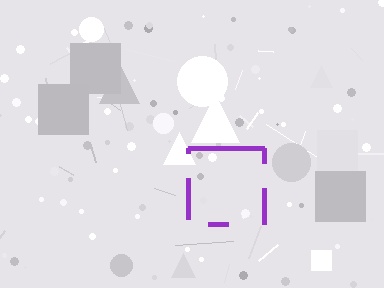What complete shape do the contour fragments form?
The contour fragments form a square.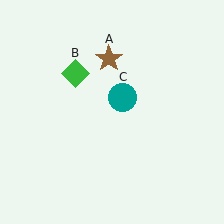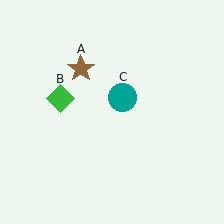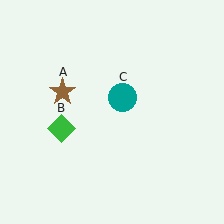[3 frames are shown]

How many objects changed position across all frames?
2 objects changed position: brown star (object A), green diamond (object B).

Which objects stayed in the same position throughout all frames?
Teal circle (object C) remained stationary.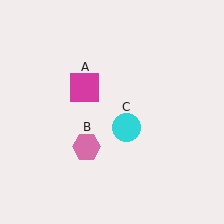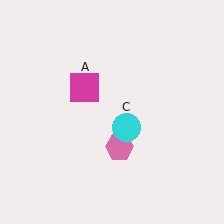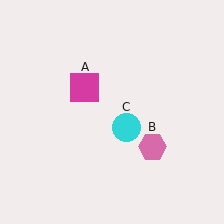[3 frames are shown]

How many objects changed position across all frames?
1 object changed position: pink hexagon (object B).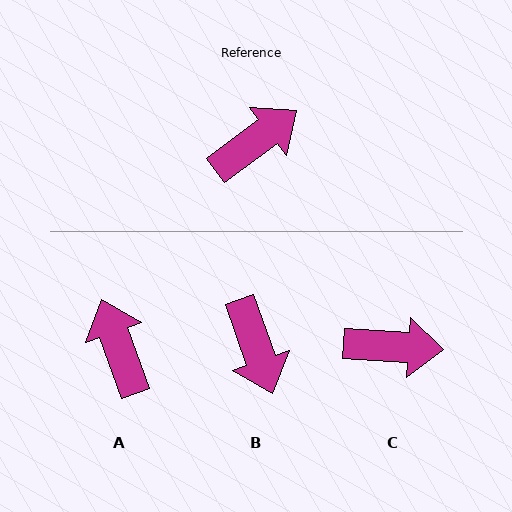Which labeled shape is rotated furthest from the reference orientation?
B, about 108 degrees away.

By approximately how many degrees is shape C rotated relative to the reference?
Approximately 40 degrees clockwise.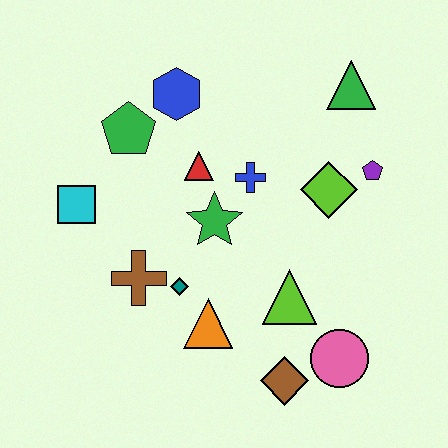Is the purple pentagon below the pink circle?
No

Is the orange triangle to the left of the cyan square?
No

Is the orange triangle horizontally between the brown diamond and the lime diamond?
No